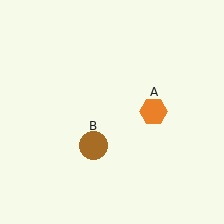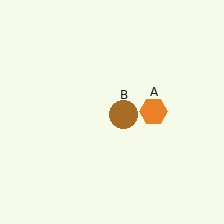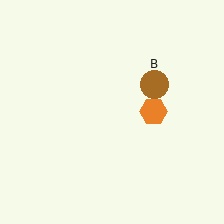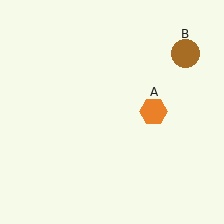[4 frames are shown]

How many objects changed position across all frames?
1 object changed position: brown circle (object B).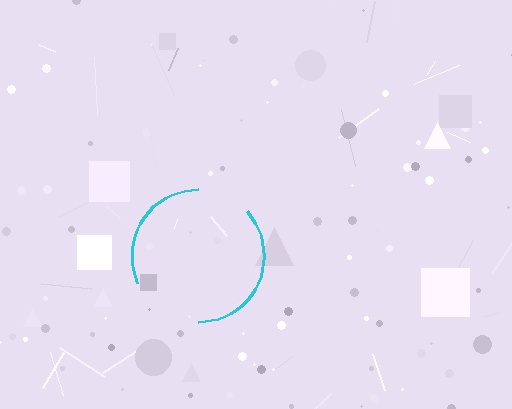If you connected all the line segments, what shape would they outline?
They would outline a circle.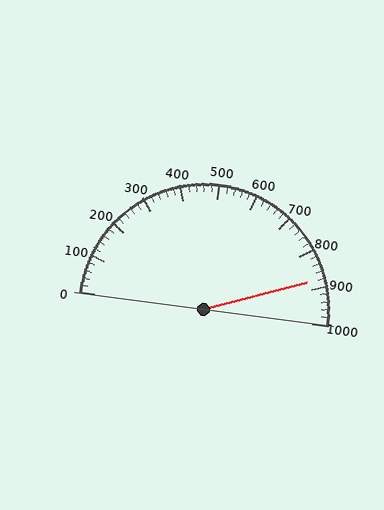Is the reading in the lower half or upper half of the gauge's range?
The reading is in the upper half of the range (0 to 1000).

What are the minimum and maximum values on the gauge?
The gauge ranges from 0 to 1000.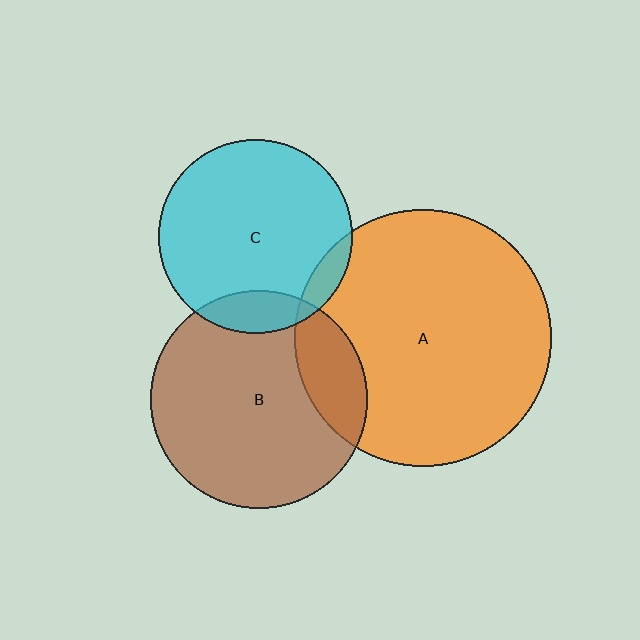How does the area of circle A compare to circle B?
Approximately 1.4 times.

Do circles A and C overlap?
Yes.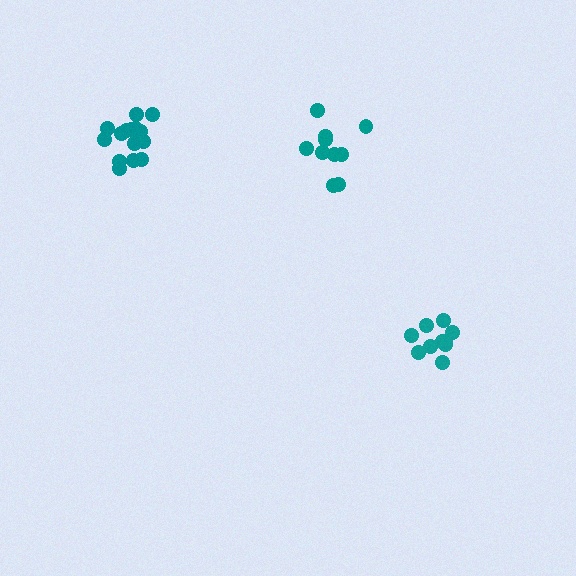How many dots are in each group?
Group 1: 10 dots, Group 2: 10 dots, Group 3: 15 dots (35 total).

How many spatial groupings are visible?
There are 3 spatial groupings.